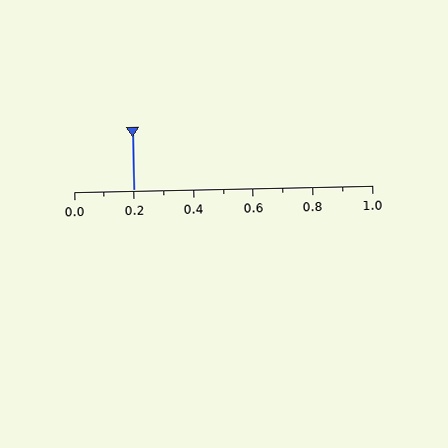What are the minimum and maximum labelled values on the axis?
The axis runs from 0.0 to 1.0.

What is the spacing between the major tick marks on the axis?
The major ticks are spaced 0.2 apart.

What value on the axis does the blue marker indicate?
The marker indicates approximately 0.2.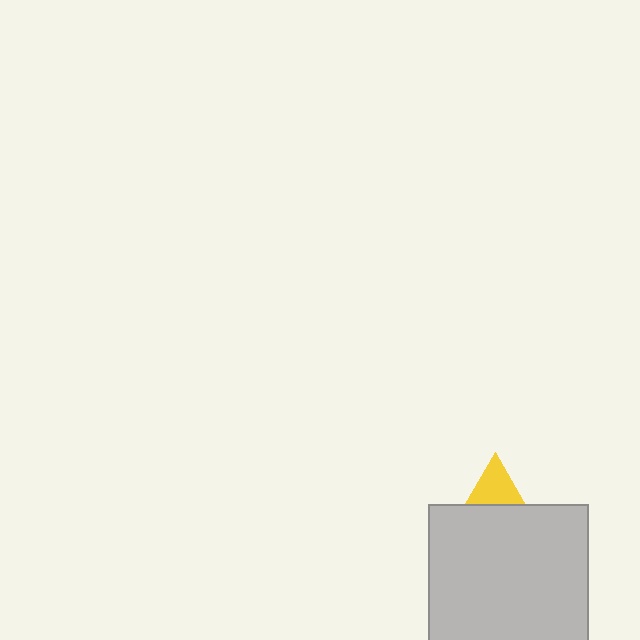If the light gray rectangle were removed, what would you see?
You would see the complete yellow triangle.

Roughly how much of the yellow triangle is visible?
A small part of it is visible (roughly 44%).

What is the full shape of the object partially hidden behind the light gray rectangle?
The partially hidden object is a yellow triangle.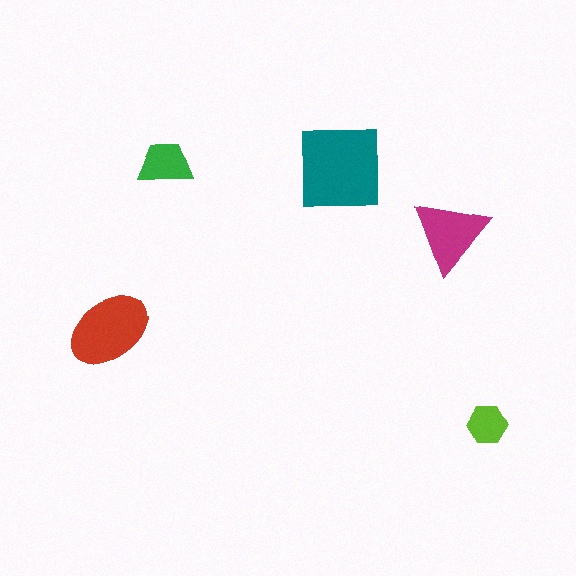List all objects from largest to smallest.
The teal square, the red ellipse, the magenta triangle, the green trapezoid, the lime hexagon.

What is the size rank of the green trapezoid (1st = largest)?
4th.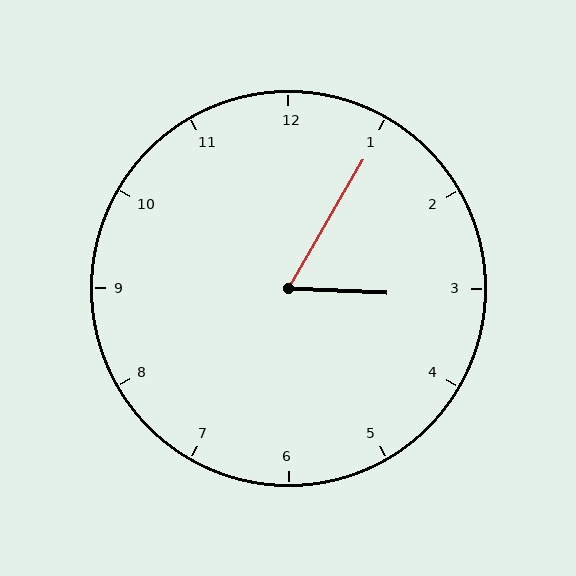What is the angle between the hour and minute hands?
Approximately 62 degrees.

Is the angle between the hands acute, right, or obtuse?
It is acute.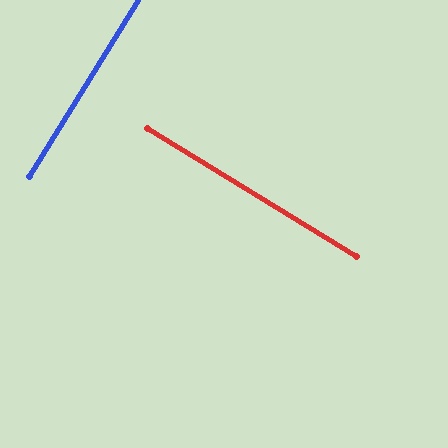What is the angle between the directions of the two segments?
Approximately 90 degrees.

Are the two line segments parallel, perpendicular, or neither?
Perpendicular — they meet at approximately 90°.